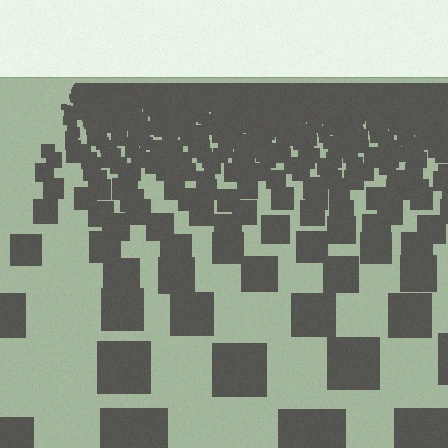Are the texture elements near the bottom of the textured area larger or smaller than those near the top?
Larger. Near the bottom, elements are closer to the viewer and appear at a bigger on-screen size.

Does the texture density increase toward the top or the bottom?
Density increases toward the top.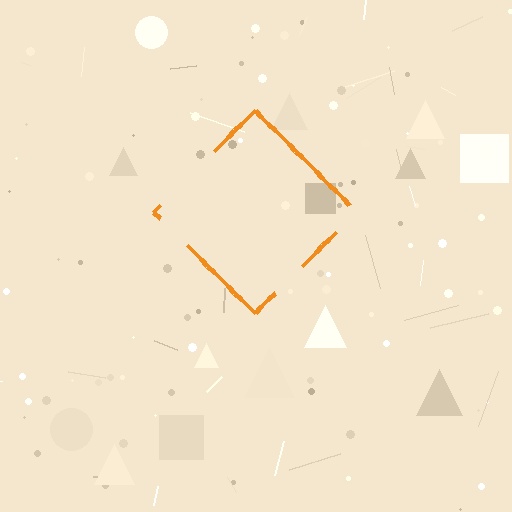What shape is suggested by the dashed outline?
The dashed outline suggests a diamond.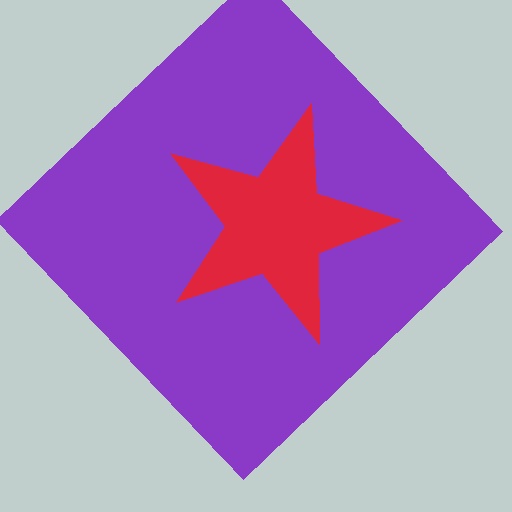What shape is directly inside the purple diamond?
The red star.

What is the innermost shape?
The red star.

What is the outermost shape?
The purple diamond.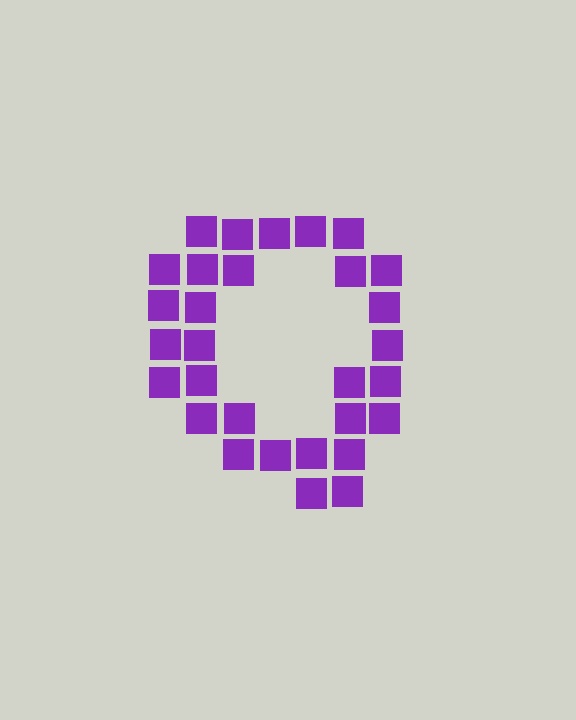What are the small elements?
The small elements are squares.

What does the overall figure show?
The overall figure shows the letter Q.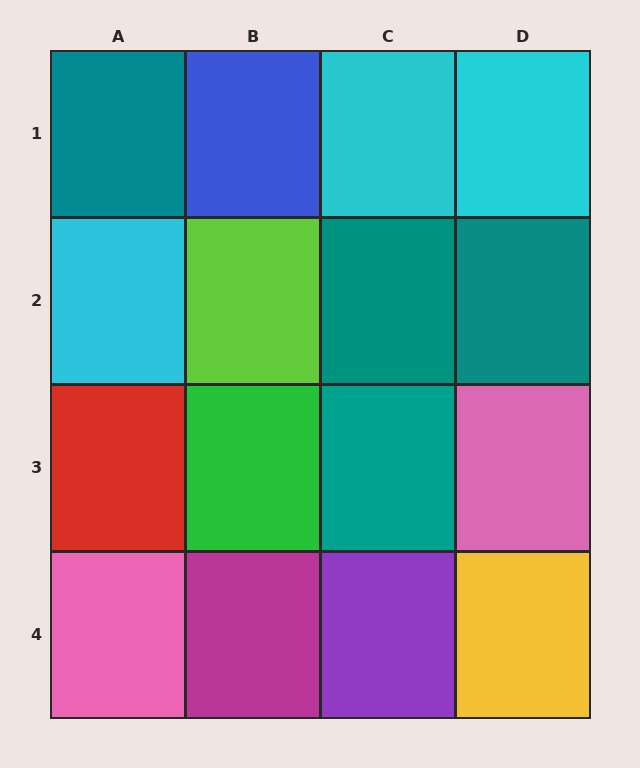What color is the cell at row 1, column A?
Teal.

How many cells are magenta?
1 cell is magenta.